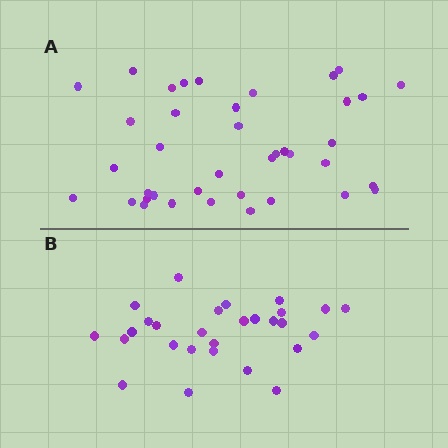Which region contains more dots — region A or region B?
Region A (the top region) has more dots.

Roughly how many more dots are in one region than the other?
Region A has roughly 12 or so more dots than region B.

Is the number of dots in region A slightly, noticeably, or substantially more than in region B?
Region A has noticeably more, but not dramatically so. The ratio is roughly 1.4 to 1.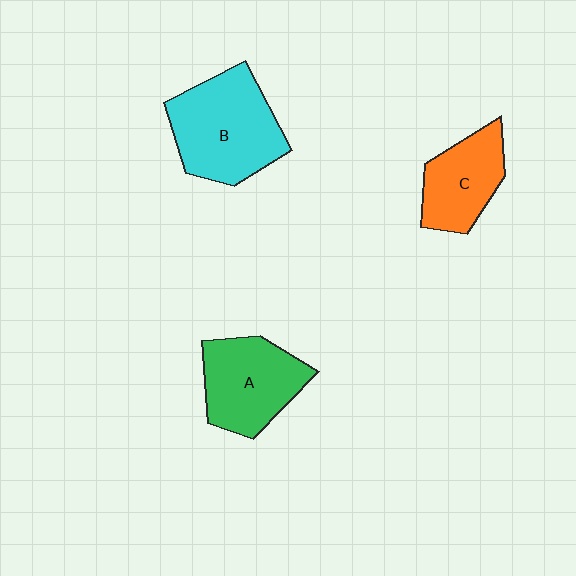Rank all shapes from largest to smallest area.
From largest to smallest: B (cyan), A (green), C (orange).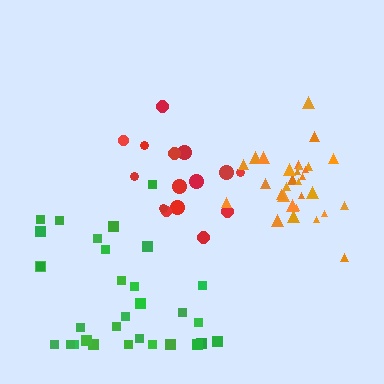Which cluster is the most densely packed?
Orange.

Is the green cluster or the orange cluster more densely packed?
Orange.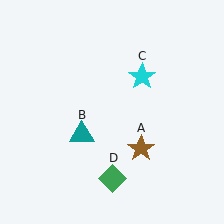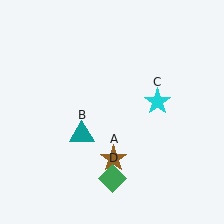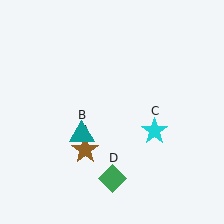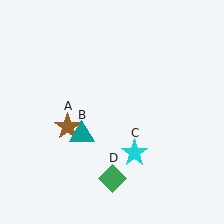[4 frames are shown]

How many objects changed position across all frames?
2 objects changed position: brown star (object A), cyan star (object C).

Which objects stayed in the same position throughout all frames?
Teal triangle (object B) and green diamond (object D) remained stationary.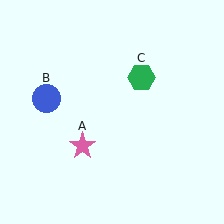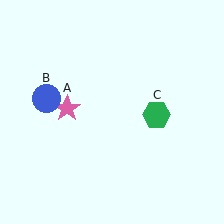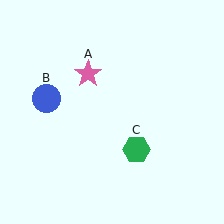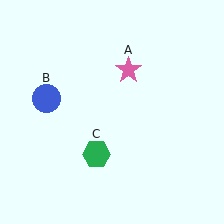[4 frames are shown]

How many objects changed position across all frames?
2 objects changed position: pink star (object A), green hexagon (object C).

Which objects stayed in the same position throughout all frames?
Blue circle (object B) remained stationary.